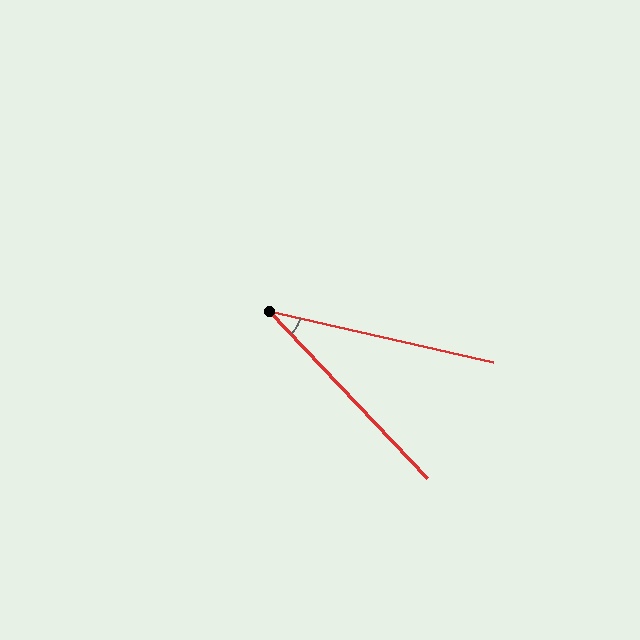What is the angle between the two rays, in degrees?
Approximately 33 degrees.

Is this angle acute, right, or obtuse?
It is acute.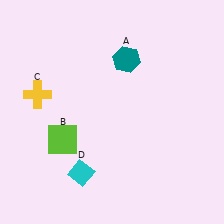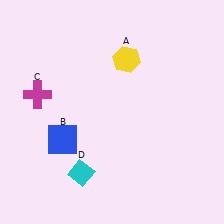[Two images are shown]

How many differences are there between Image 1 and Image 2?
There are 3 differences between the two images.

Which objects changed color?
A changed from teal to yellow. B changed from lime to blue. C changed from yellow to magenta.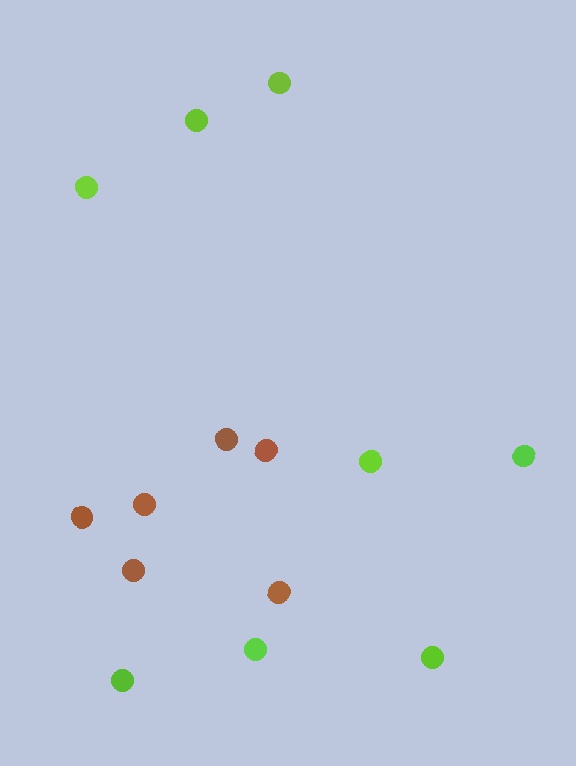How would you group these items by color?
There are 2 groups: one group of lime circles (8) and one group of brown circles (6).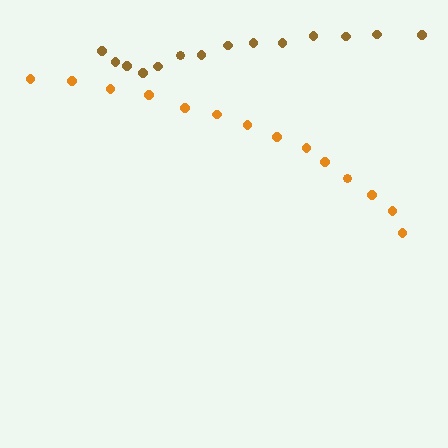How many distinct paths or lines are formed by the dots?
There are 2 distinct paths.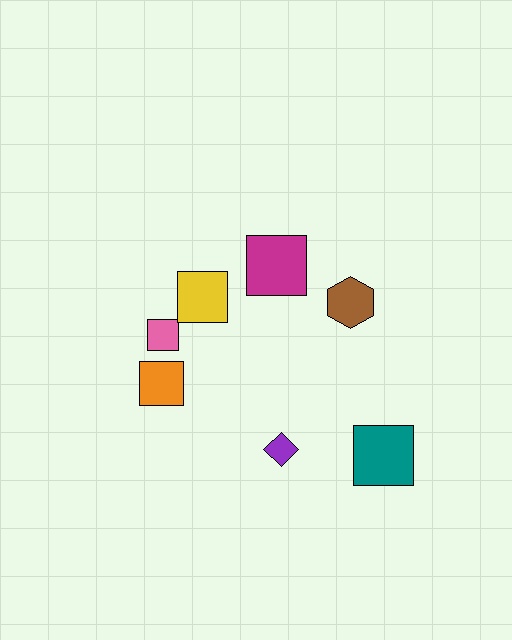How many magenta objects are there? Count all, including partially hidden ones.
There is 1 magenta object.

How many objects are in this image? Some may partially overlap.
There are 7 objects.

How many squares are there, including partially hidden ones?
There are 5 squares.